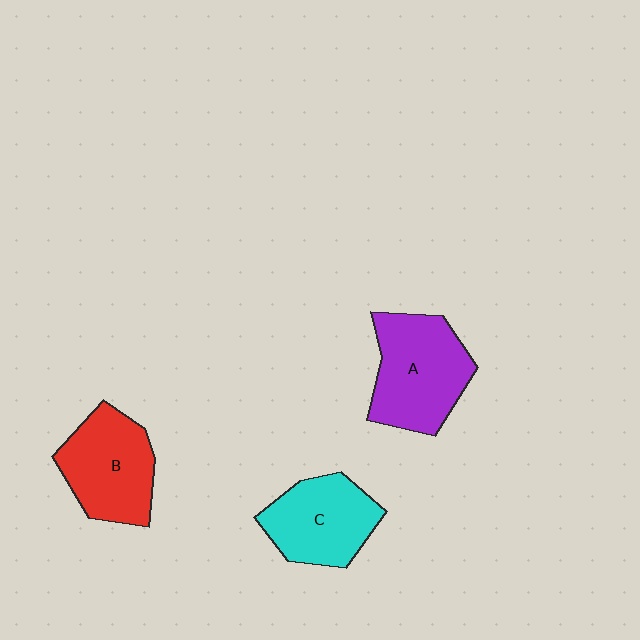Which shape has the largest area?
Shape A (purple).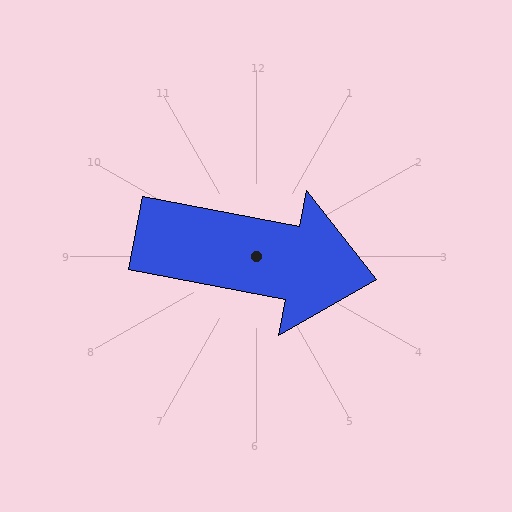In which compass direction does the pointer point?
East.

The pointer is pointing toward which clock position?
Roughly 3 o'clock.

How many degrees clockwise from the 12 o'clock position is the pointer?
Approximately 101 degrees.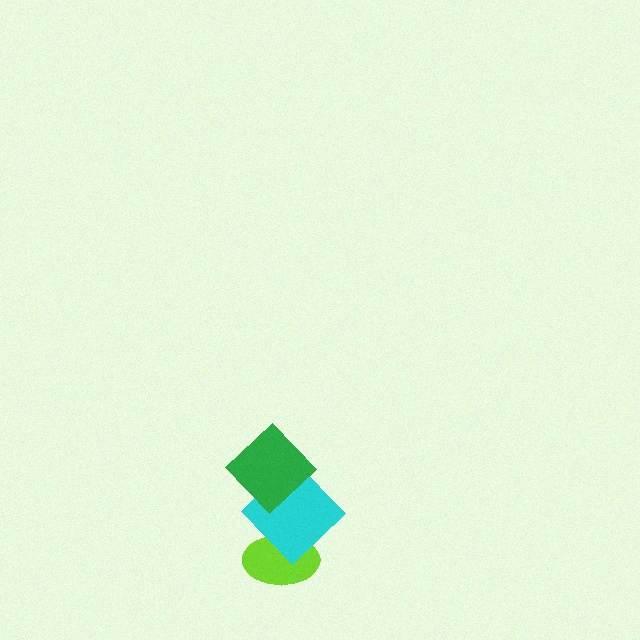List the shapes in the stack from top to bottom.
From top to bottom: the green diamond, the cyan diamond, the lime ellipse.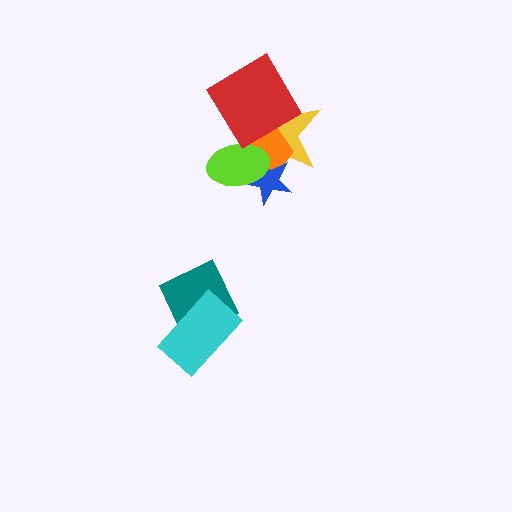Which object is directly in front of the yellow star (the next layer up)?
The orange pentagon is directly in front of the yellow star.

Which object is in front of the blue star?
The lime ellipse is in front of the blue star.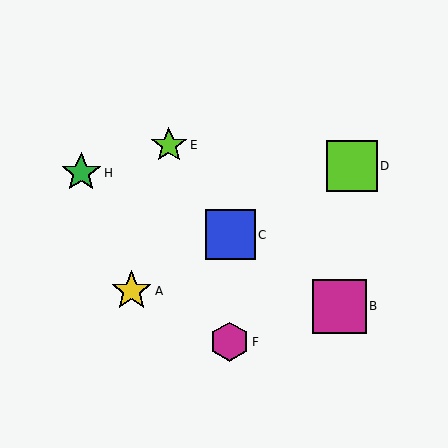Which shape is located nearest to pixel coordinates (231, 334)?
The magenta hexagon (labeled F) at (230, 342) is nearest to that location.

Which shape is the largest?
The magenta square (labeled B) is the largest.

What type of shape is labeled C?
Shape C is a blue square.